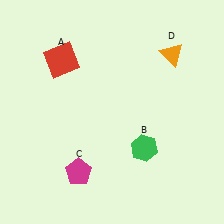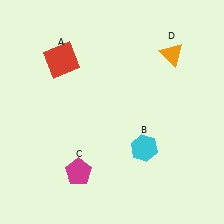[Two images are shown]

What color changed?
The hexagon (B) changed from green in Image 1 to cyan in Image 2.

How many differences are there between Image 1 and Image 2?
There is 1 difference between the two images.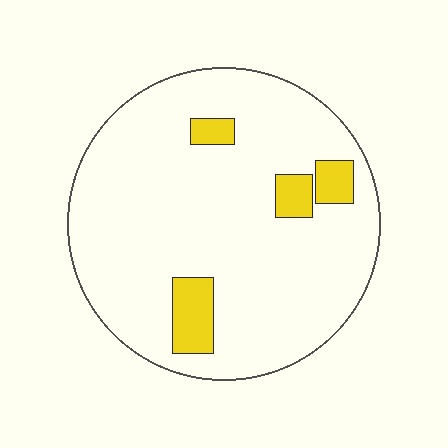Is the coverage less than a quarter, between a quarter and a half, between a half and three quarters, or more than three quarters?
Less than a quarter.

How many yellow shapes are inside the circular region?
4.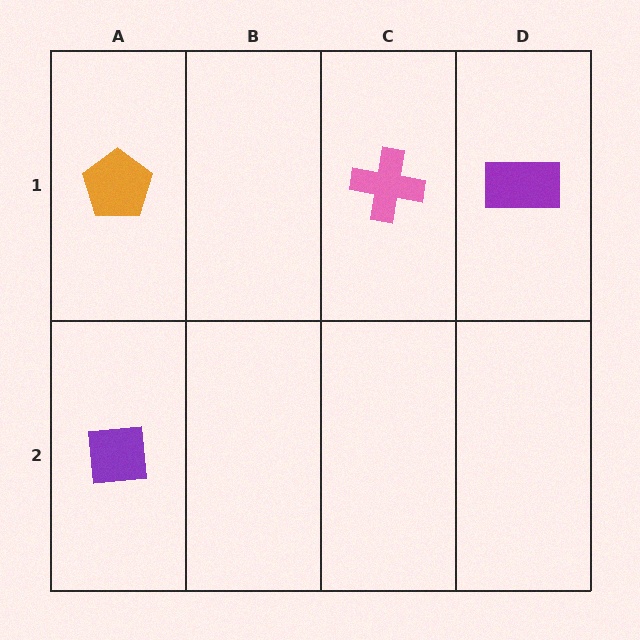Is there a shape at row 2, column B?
No, that cell is empty.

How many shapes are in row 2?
1 shape.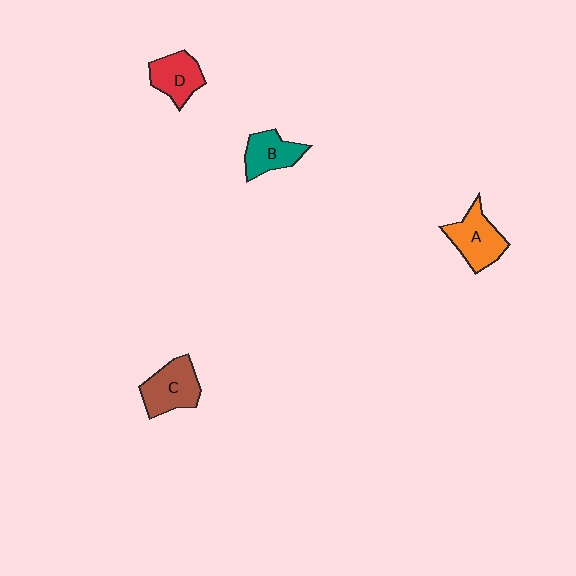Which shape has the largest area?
Shape C (brown).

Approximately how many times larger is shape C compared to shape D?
Approximately 1.2 times.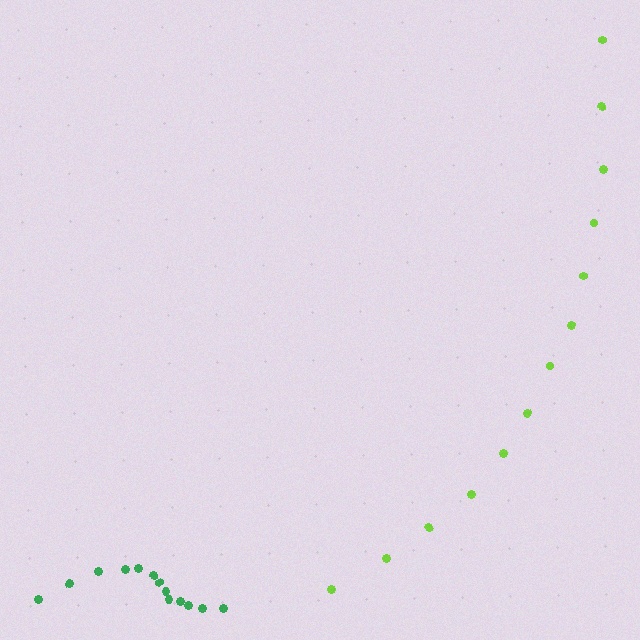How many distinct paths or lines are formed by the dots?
There are 2 distinct paths.